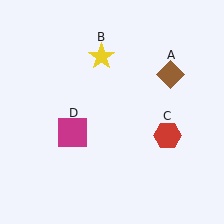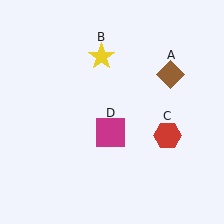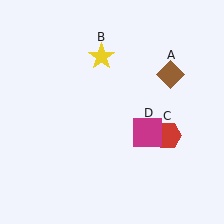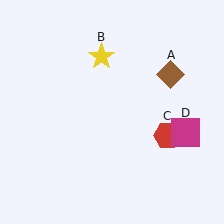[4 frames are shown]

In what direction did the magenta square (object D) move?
The magenta square (object D) moved right.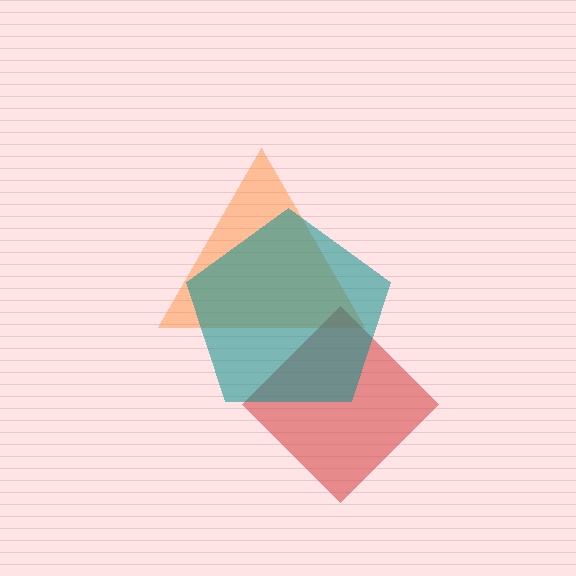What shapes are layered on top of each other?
The layered shapes are: an orange triangle, a red diamond, a teal pentagon.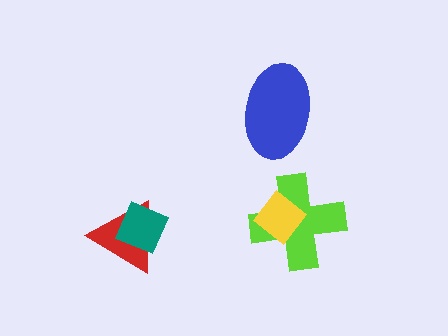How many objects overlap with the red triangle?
1 object overlaps with the red triangle.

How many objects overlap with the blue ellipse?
0 objects overlap with the blue ellipse.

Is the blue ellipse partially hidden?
No, no other shape covers it.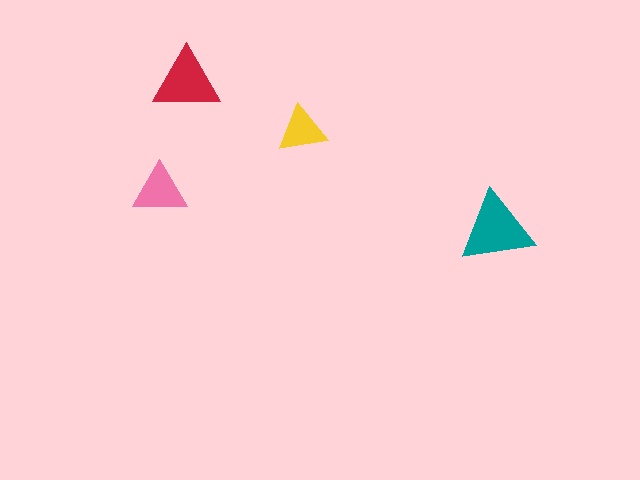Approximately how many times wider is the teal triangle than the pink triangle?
About 1.5 times wider.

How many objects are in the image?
There are 4 objects in the image.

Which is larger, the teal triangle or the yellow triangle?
The teal one.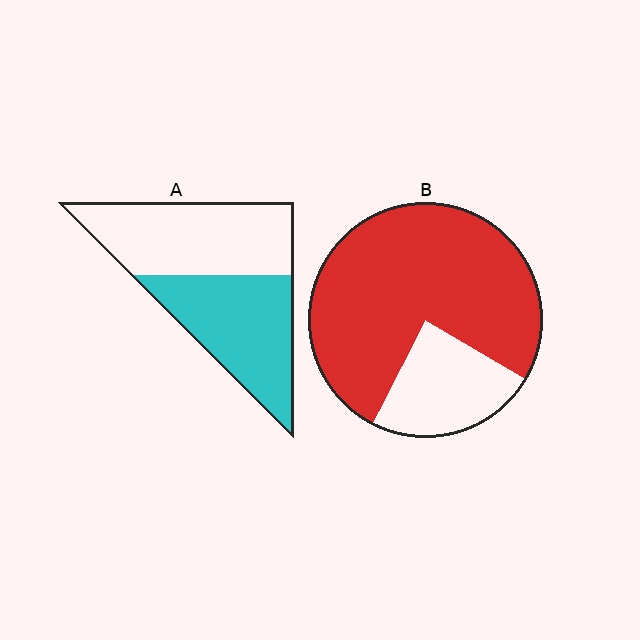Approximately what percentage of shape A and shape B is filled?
A is approximately 50% and B is approximately 75%.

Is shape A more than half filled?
Roughly half.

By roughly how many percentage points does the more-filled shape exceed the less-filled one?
By roughly 30 percentage points (B over A).